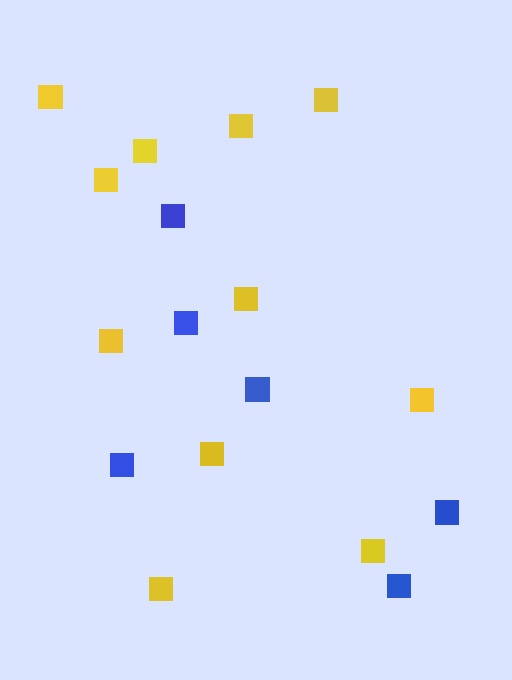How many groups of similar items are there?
There are 2 groups: one group of yellow squares (11) and one group of blue squares (6).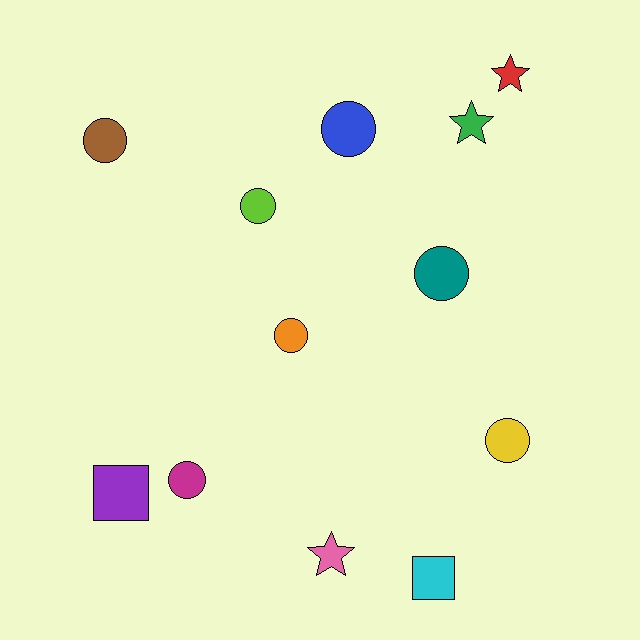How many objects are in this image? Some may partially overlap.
There are 12 objects.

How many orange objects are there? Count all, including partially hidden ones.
There is 1 orange object.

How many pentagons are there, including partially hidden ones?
There are no pentagons.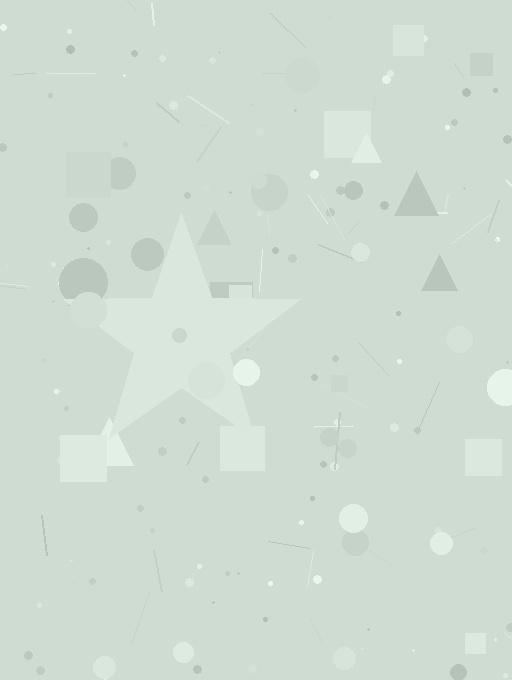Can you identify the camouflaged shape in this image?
The camouflaged shape is a star.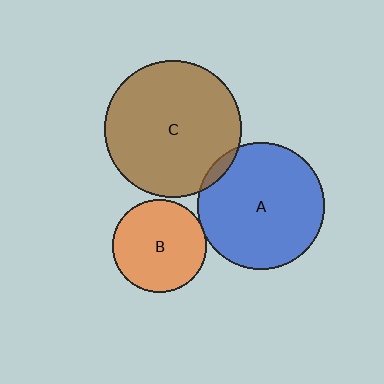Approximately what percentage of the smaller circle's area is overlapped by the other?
Approximately 5%.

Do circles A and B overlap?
Yes.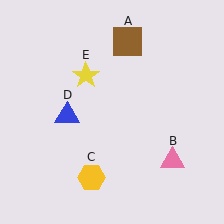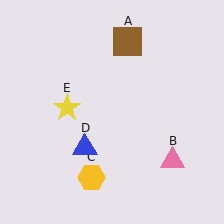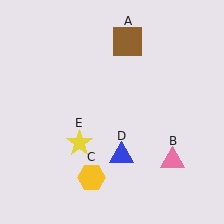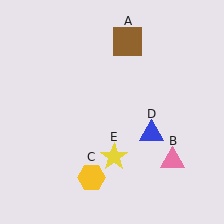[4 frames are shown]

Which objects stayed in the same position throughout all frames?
Brown square (object A) and pink triangle (object B) and yellow hexagon (object C) remained stationary.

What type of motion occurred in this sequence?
The blue triangle (object D), yellow star (object E) rotated counterclockwise around the center of the scene.